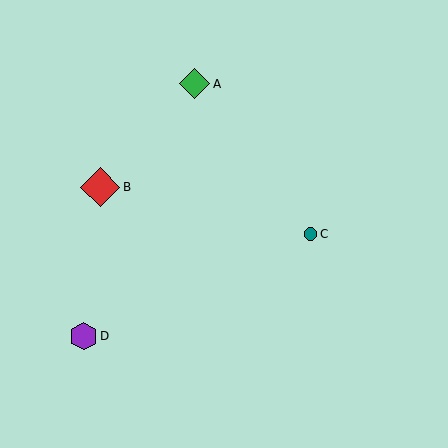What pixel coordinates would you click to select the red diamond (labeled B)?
Click at (100, 187) to select the red diamond B.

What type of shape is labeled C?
Shape C is a teal circle.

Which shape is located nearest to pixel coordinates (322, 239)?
The teal circle (labeled C) at (310, 234) is nearest to that location.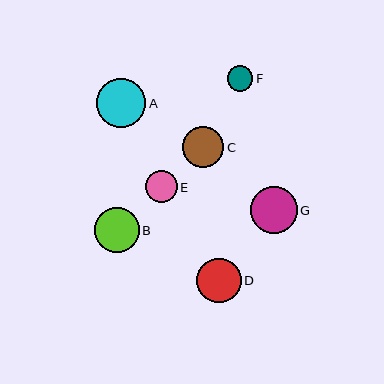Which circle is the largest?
Circle A is the largest with a size of approximately 49 pixels.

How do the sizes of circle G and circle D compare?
Circle G and circle D are approximately the same size.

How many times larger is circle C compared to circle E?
Circle C is approximately 1.3 times the size of circle E.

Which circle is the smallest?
Circle F is the smallest with a size of approximately 26 pixels.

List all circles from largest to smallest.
From largest to smallest: A, G, B, D, C, E, F.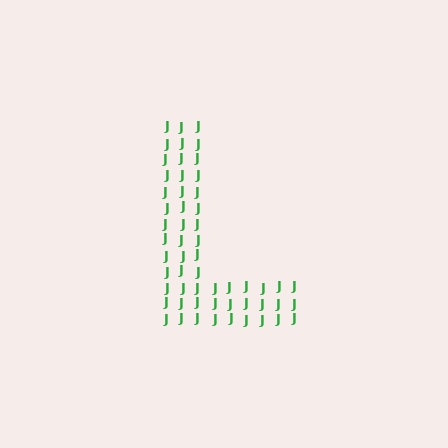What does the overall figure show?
The overall figure shows the letter L.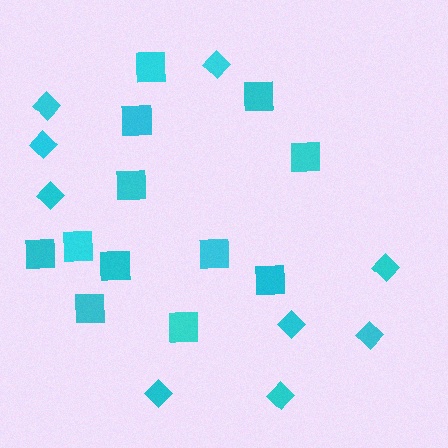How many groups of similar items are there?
There are 2 groups: one group of squares (12) and one group of diamonds (9).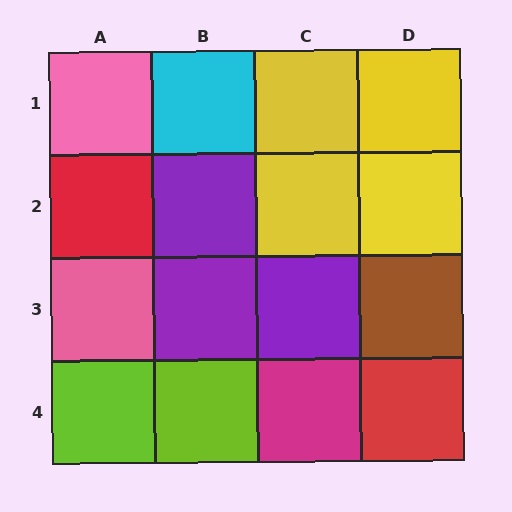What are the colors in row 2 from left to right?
Red, purple, yellow, yellow.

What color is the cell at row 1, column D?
Yellow.